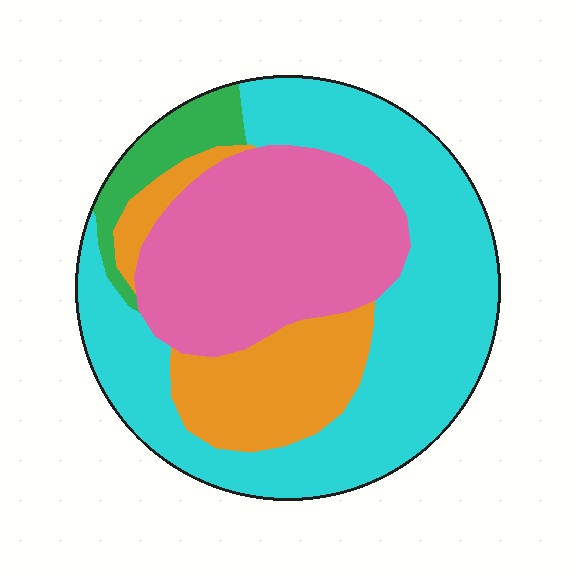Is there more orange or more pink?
Pink.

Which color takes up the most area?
Cyan, at roughly 45%.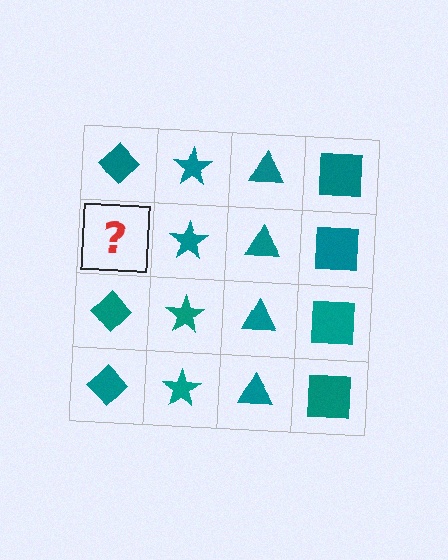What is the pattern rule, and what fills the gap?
The rule is that each column has a consistent shape. The gap should be filled with a teal diamond.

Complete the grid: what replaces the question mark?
The question mark should be replaced with a teal diamond.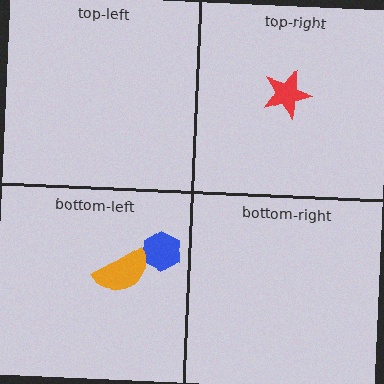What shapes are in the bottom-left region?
The blue hexagon, the orange semicircle.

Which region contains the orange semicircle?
The bottom-left region.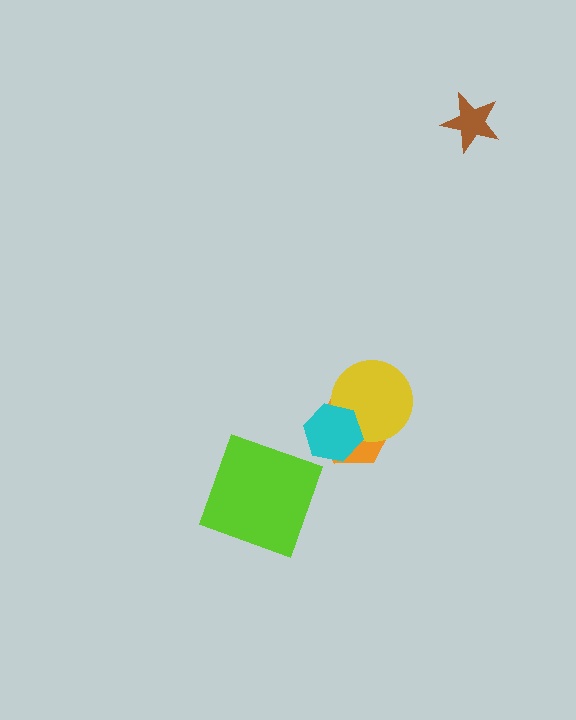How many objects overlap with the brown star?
0 objects overlap with the brown star.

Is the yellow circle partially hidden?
Yes, it is partially covered by another shape.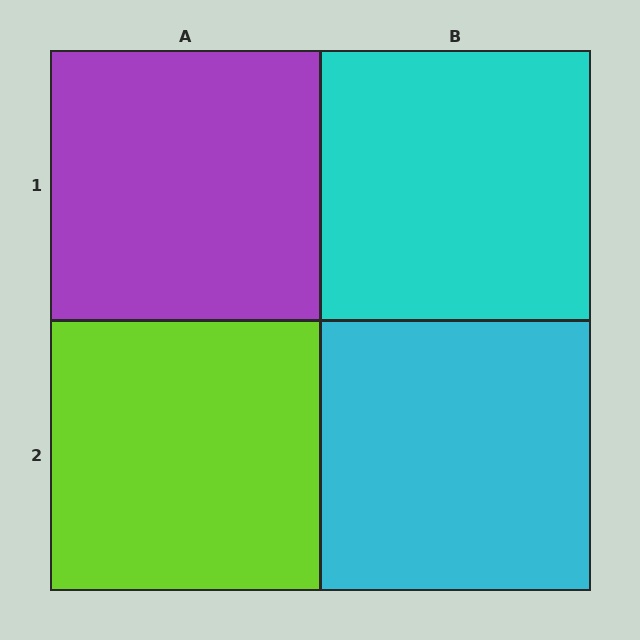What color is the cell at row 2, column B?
Cyan.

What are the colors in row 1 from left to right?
Purple, cyan.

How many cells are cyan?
2 cells are cyan.